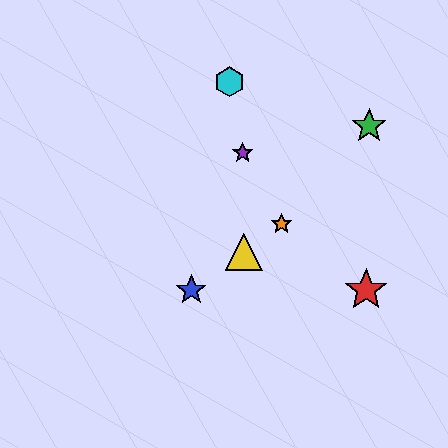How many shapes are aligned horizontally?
2 shapes (the red star, the blue star) are aligned horizontally.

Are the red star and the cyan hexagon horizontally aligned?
No, the red star is at y≈290 and the cyan hexagon is at y≈82.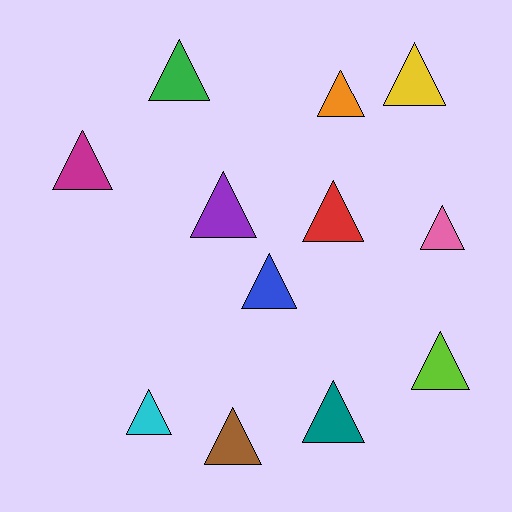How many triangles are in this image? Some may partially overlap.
There are 12 triangles.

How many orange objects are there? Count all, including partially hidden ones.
There is 1 orange object.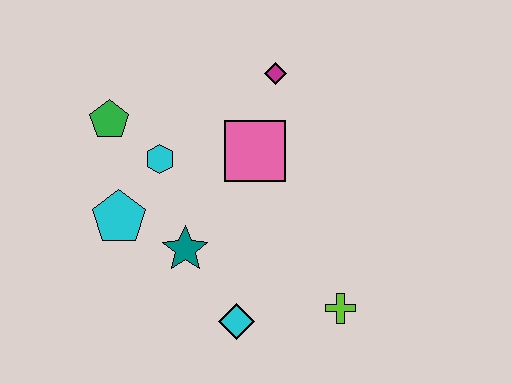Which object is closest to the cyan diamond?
The teal star is closest to the cyan diamond.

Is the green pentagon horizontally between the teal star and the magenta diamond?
No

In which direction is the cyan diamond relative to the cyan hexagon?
The cyan diamond is below the cyan hexagon.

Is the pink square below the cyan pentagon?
No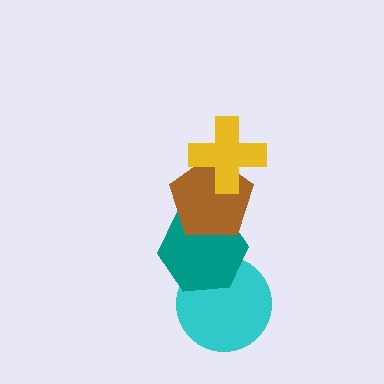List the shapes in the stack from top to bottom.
From top to bottom: the yellow cross, the brown pentagon, the teal hexagon, the cyan circle.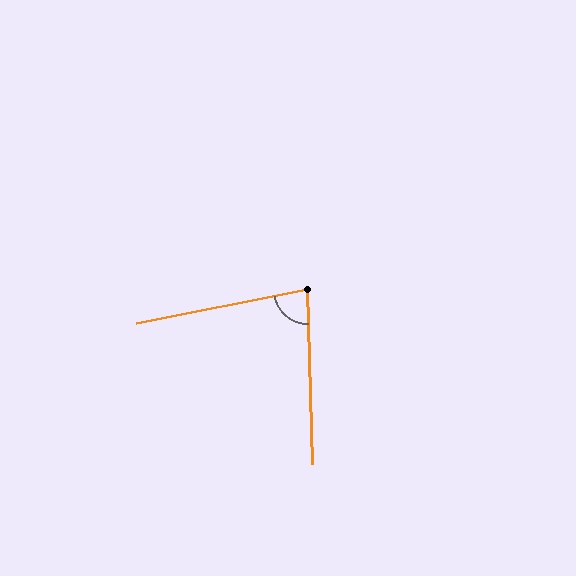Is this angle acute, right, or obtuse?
It is acute.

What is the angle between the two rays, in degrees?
Approximately 80 degrees.